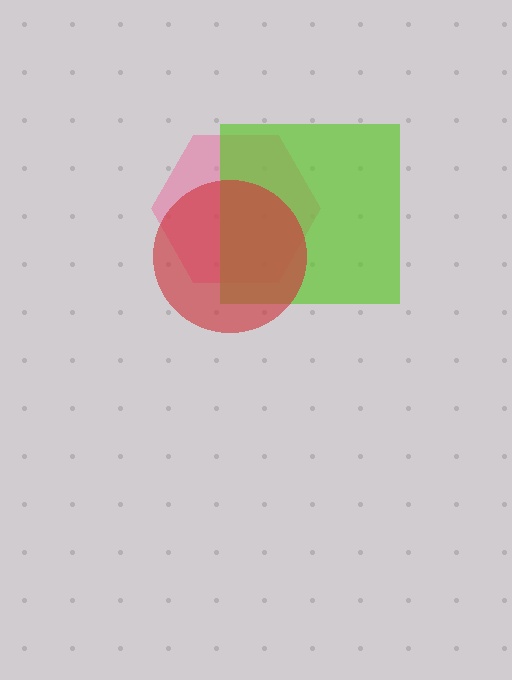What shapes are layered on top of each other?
The layered shapes are: a pink hexagon, a lime square, a red circle.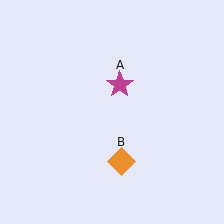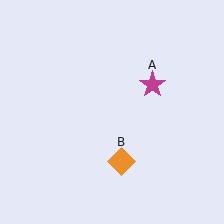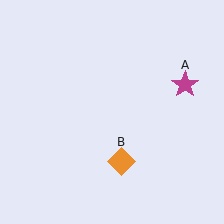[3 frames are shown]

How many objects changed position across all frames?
1 object changed position: magenta star (object A).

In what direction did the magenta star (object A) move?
The magenta star (object A) moved right.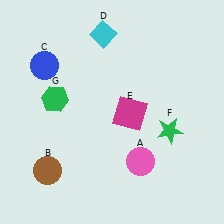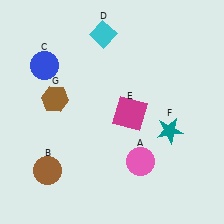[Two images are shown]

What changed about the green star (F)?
In Image 1, F is green. In Image 2, it changed to teal.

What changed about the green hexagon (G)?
In Image 1, G is green. In Image 2, it changed to brown.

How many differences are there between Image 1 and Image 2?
There are 2 differences between the two images.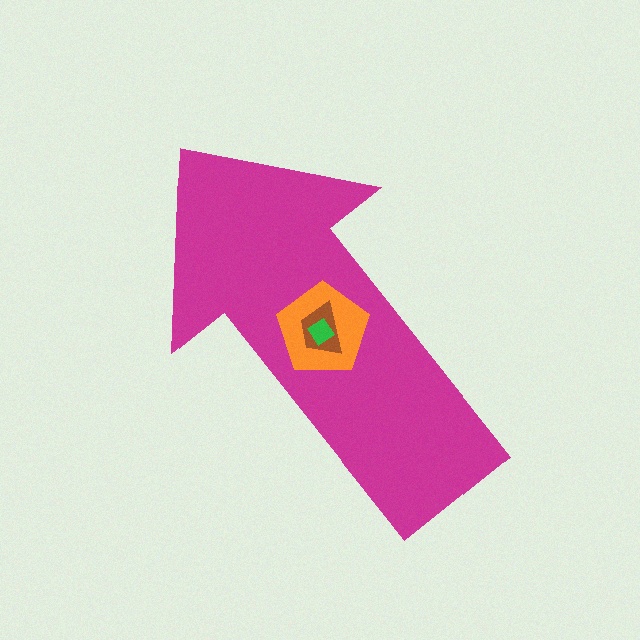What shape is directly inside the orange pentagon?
The brown trapezoid.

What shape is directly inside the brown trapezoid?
The green diamond.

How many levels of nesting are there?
4.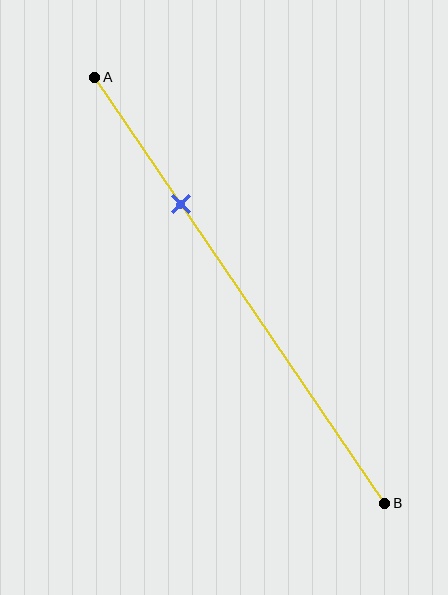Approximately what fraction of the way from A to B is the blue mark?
The blue mark is approximately 30% of the way from A to B.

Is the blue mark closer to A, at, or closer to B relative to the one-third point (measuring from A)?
The blue mark is closer to point A than the one-third point of segment AB.